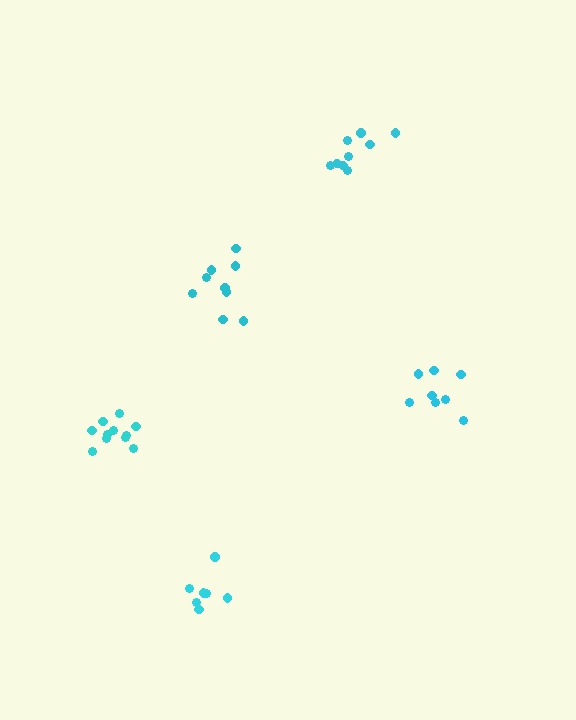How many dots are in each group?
Group 1: 9 dots, Group 2: 9 dots, Group 3: 8 dots, Group 4: 7 dots, Group 5: 11 dots (44 total).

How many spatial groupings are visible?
There are 5 spatial groupings.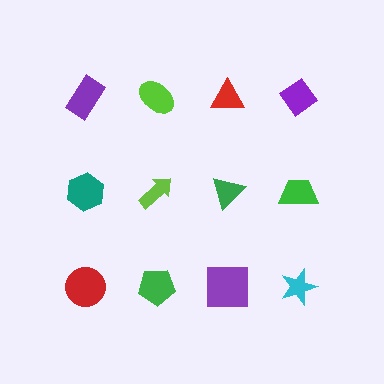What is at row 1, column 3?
A red triangle.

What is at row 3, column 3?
A purple square.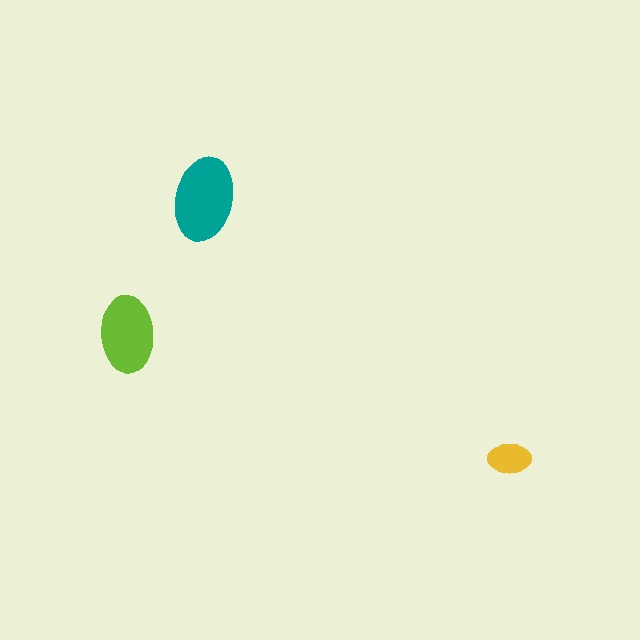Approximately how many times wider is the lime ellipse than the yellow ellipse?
About 2 times wider.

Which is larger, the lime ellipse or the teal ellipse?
The teal one.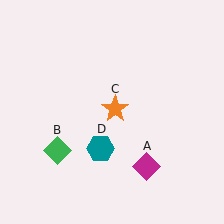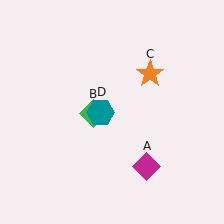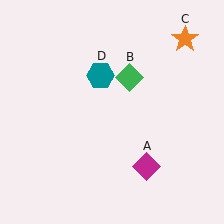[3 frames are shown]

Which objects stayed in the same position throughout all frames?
Magenta diamond (object A) remained stationary.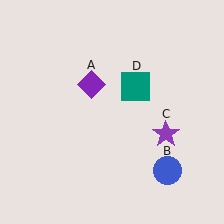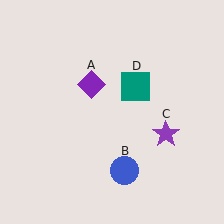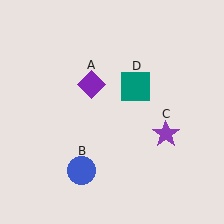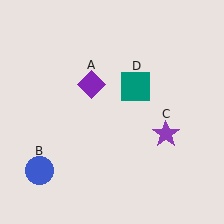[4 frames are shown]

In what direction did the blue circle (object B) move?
The blue circle (object B) moved left.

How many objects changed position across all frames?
1 object changed position: blue circle (object B).